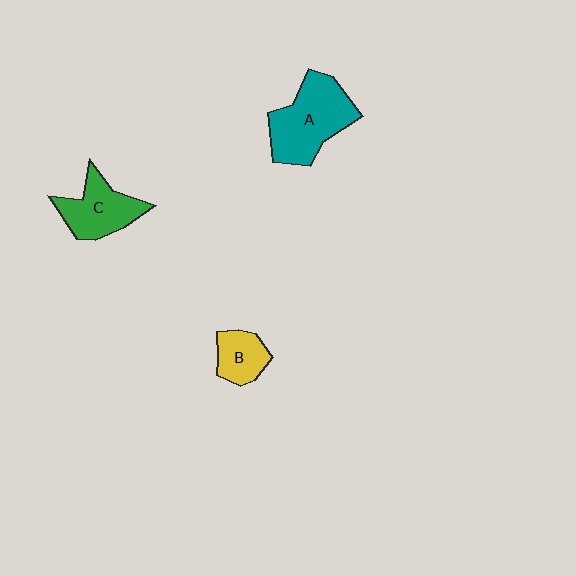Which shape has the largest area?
Shape A (teal).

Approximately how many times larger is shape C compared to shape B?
Approximately 1.5 times.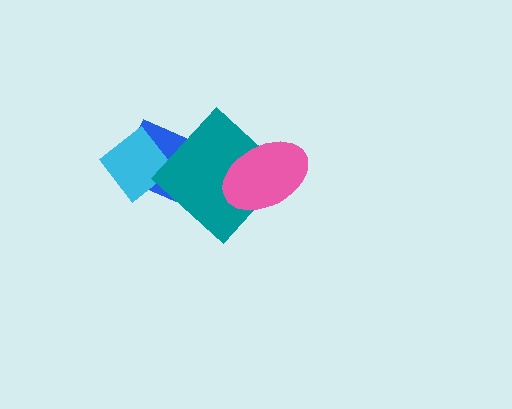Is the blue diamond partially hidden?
Yes, it is partially covered by another shape.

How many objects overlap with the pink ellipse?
1 object overlaps with the pink ellipse.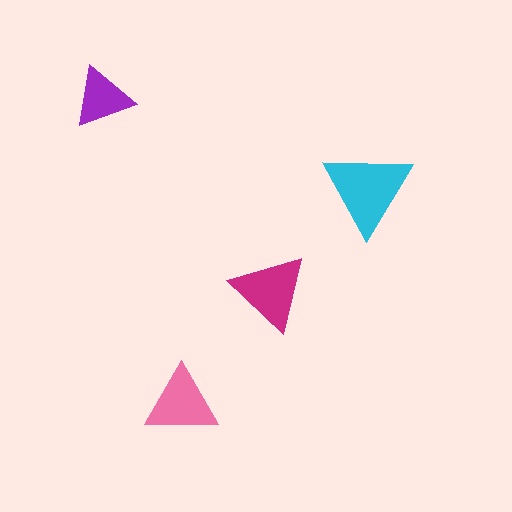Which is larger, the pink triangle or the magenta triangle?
The magenta one.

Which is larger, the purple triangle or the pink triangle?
The pink one.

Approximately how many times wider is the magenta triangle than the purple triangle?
About 1.5 times wider.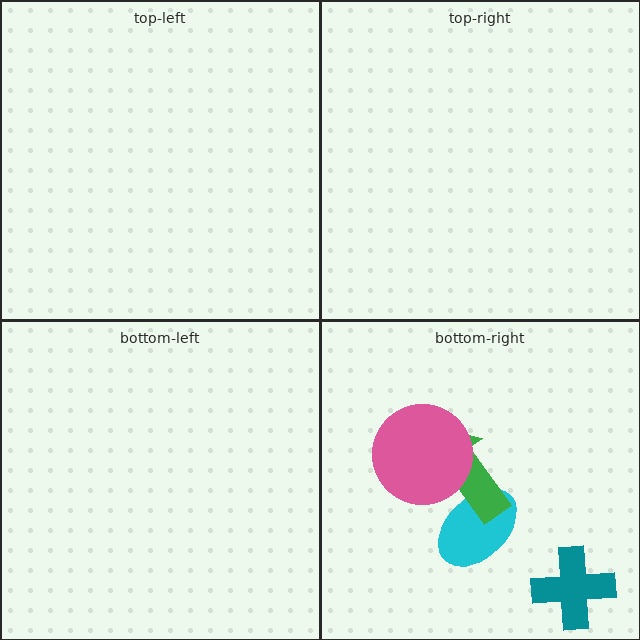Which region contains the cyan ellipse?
The bottom-right region.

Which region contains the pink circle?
The bottom-right region.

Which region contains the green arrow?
The bottom-right region.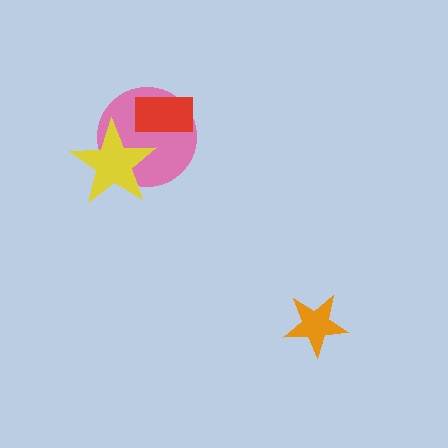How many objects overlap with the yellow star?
1 object overlaps with the yellow star.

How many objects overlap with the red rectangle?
1 object overlaps with the red rectangle.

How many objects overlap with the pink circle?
2 objects overlap with the pink circle.